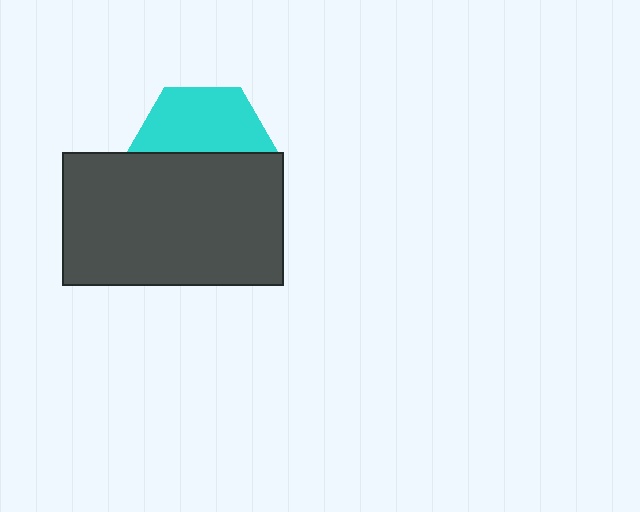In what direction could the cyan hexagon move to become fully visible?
The cyan hexagon could move up. That would shift it out from behind the dark gray rectangle entirely.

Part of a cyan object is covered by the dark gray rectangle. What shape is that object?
It is a hexagon.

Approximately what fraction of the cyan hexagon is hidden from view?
Roughly 52% of the cyan hexagon is hidden behind the dark gray rectangle.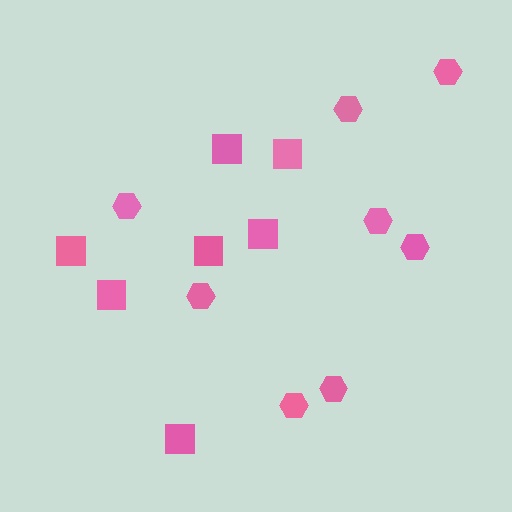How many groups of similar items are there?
There are 2 groups: one group of hexagons (8) and one group of squares (7).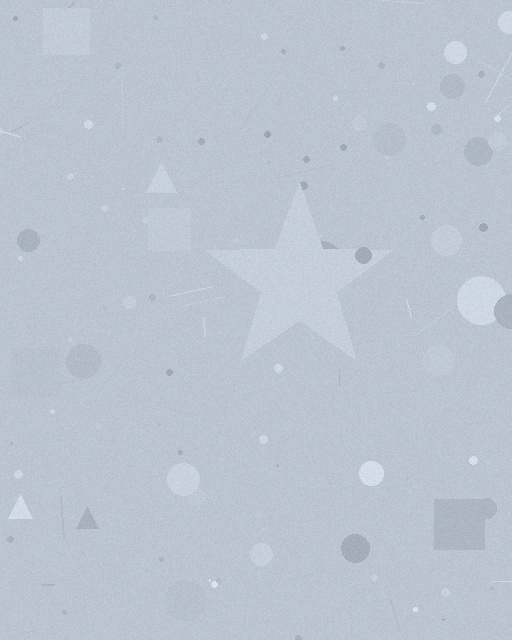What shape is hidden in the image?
A star is hidden in the image.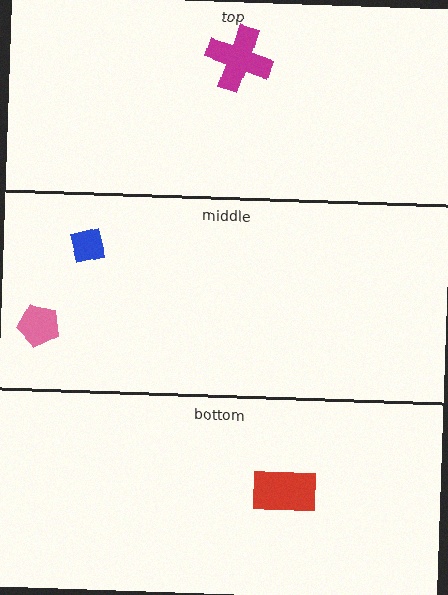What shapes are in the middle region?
The pink pentagon, the blue square.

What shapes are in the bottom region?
The red rectangle.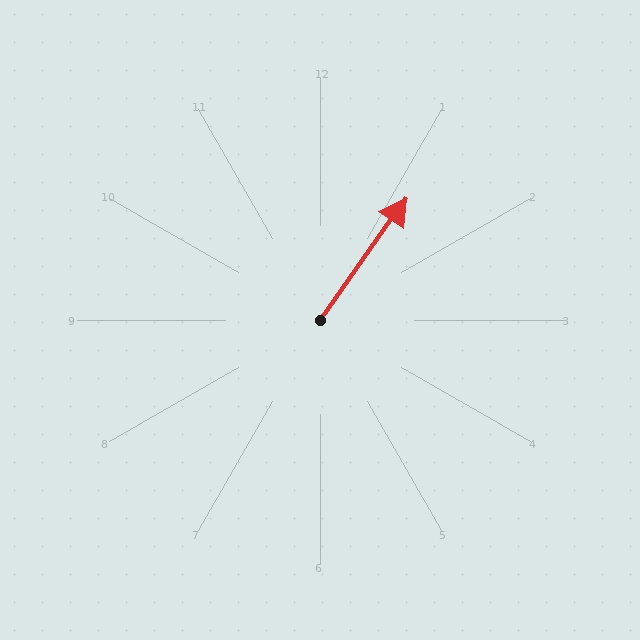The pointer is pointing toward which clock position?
Roughly 1 o'clock.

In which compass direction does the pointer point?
Northeast.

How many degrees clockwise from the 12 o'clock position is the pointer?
Approximately 35 degrees.